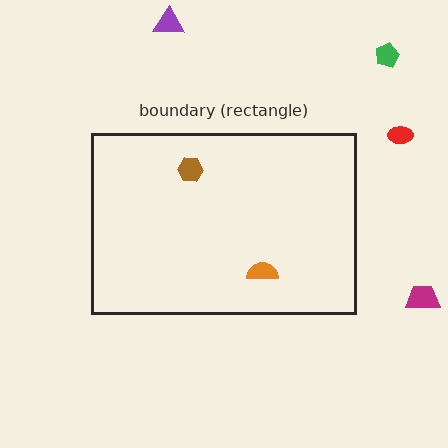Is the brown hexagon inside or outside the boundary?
Inside.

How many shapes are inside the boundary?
2 inside, 4 outside.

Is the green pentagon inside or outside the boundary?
Outside.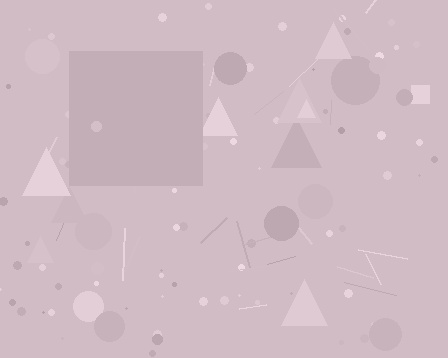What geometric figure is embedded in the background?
A square is embedded in the background.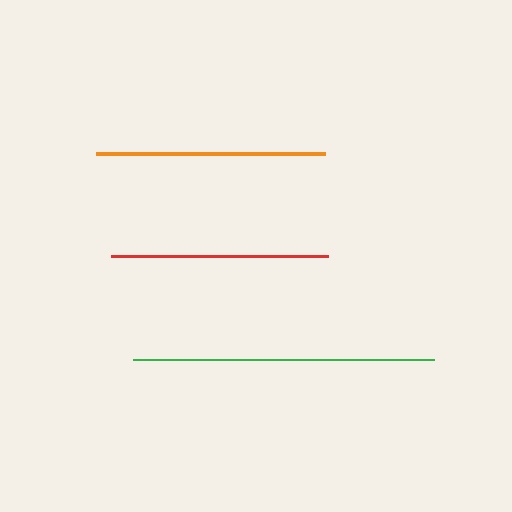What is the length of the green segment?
The green segment is approximately 300 pixels long.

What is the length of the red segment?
The red segment is approximately 217 pixels long.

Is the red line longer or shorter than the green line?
The green line is longer than the red line.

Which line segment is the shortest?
The red line is the shortest at approximately 217 pixels.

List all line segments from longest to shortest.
From longest to shortest: green, orange, red.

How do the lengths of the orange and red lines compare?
The orange and red lines are approximately the same length.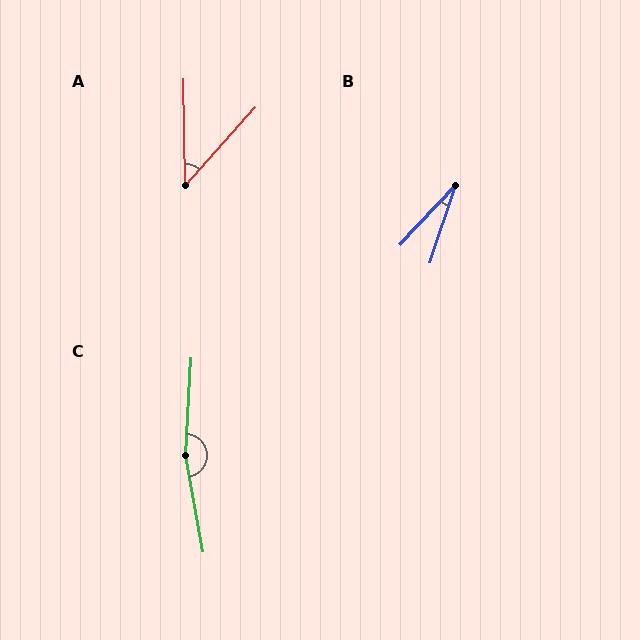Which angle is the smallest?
B, at approximately 25 degrees.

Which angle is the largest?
C, at approximately 167 degrees.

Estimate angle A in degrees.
Approximately 43 degrees.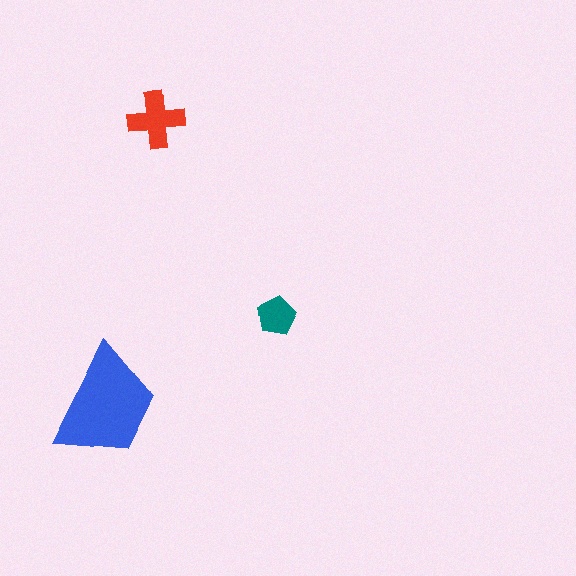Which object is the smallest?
The teal pentagon.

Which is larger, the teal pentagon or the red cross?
The red cross.